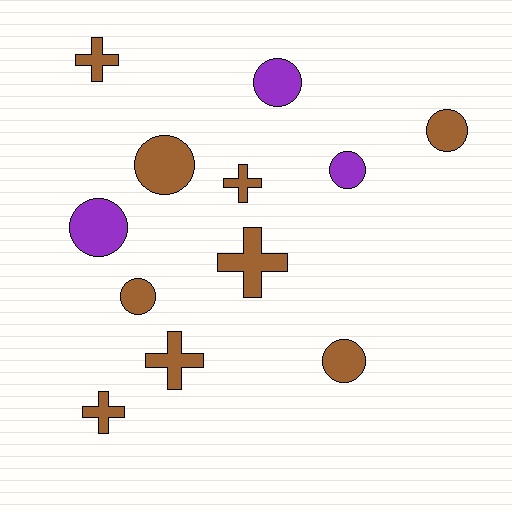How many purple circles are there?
There are 3 purple circles.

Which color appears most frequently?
Brown, with 9 objects.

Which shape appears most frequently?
Circle, with 7 objects.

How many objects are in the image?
There are 12 objects.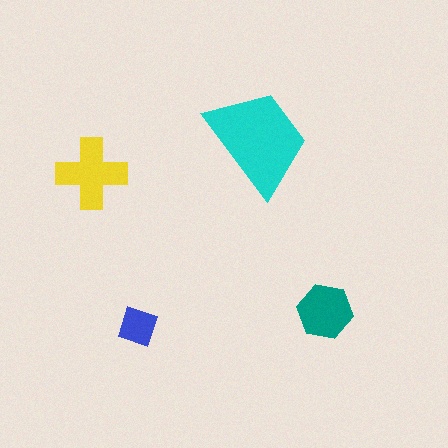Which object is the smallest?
The blue square.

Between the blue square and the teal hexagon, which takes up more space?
The teal hexagon.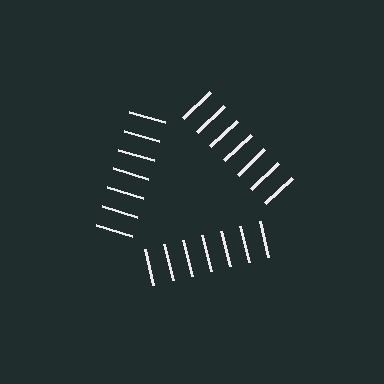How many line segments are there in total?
21 — 7 along each of the 3 edges.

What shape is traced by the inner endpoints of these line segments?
An illusory triangle — the line segments terminate on its edges but no continuous stroke is drawn.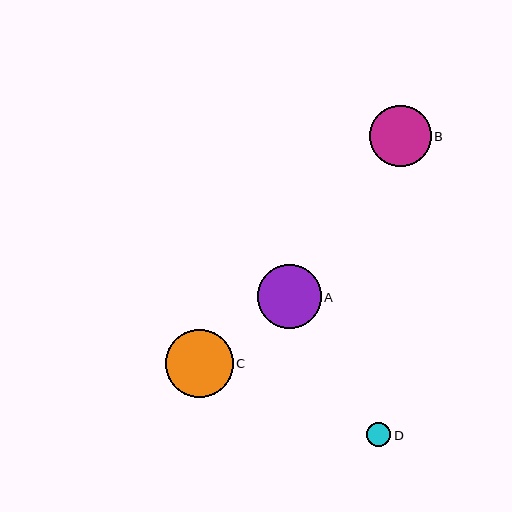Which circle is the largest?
Circle C is the largest with a size of approximately 68 pixels.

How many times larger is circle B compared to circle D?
Circle B is approximately 2.6 times the size of circle D.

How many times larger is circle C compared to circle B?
Circle C is approximately 1.1 times the size of circle B.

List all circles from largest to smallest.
From largest to smallest: C, A, B, D.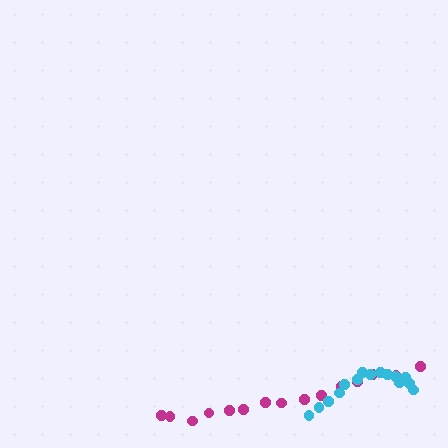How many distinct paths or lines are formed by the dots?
There are 2 distinct paths.